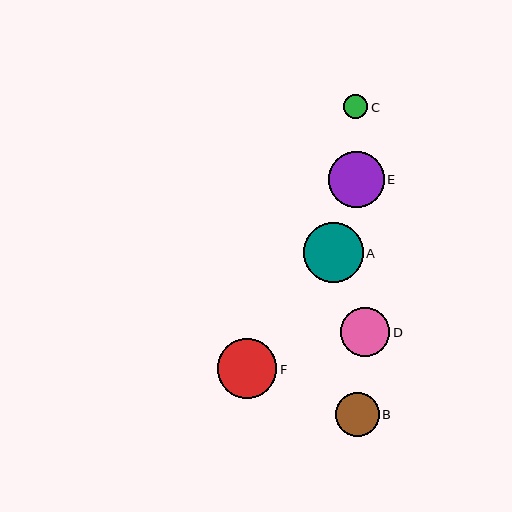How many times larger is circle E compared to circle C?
Circle E is approximately 2.3 times the size of circle C.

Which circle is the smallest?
Circle C is the smallest with a size of approximately 24 pixels.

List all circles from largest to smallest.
From largest to smallest: A, F, E, D, B, C.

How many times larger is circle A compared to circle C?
Circle A is approximately 2.5 times the size of circle C.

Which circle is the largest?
Circle A is the largest with a size of approximately 60 pixels.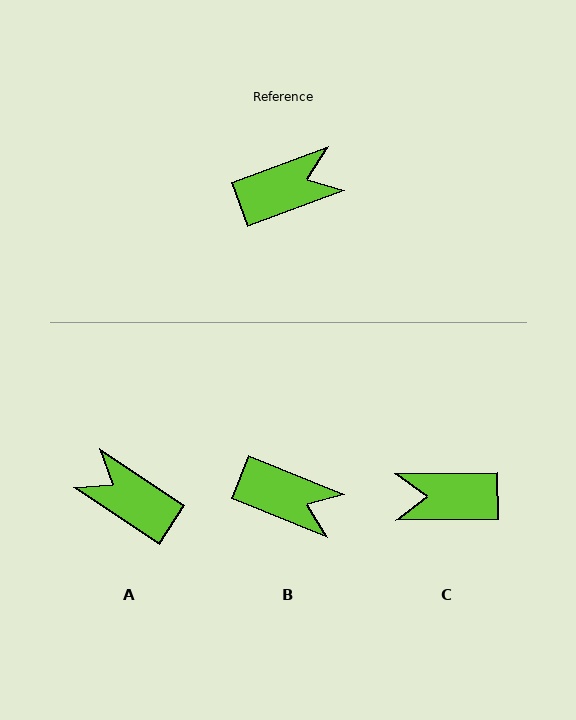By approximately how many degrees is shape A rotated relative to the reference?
Approximately 126 degrees counter-clockwise.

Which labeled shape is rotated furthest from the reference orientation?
C, about 160 degrees away.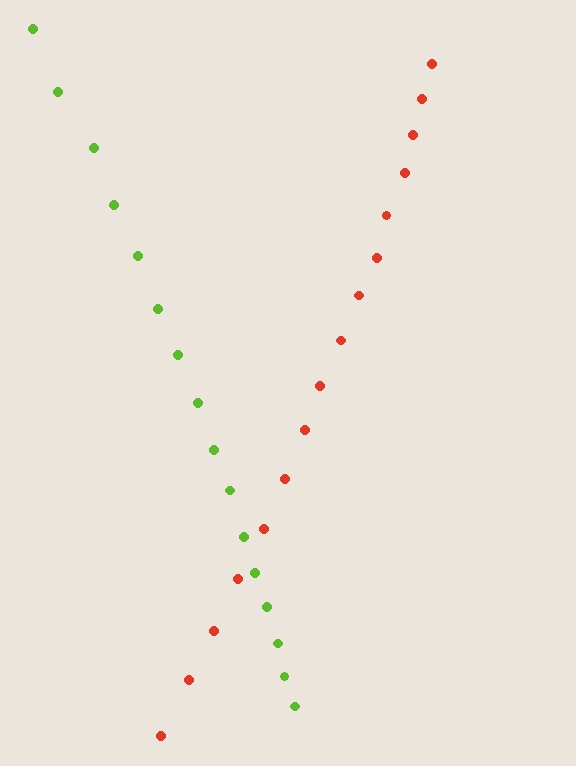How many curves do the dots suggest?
There are 2 distinct paths.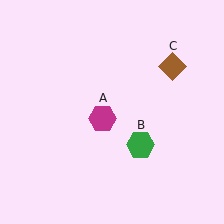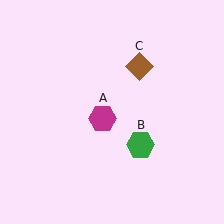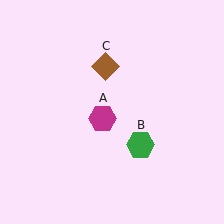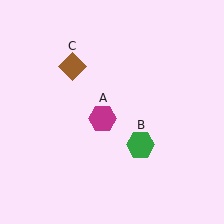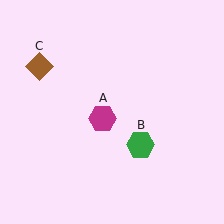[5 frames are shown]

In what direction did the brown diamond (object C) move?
The brown diamond (object C) moved left.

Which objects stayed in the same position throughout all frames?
Magenta hexagon (object A) and green hexagon (object B) remained stationary.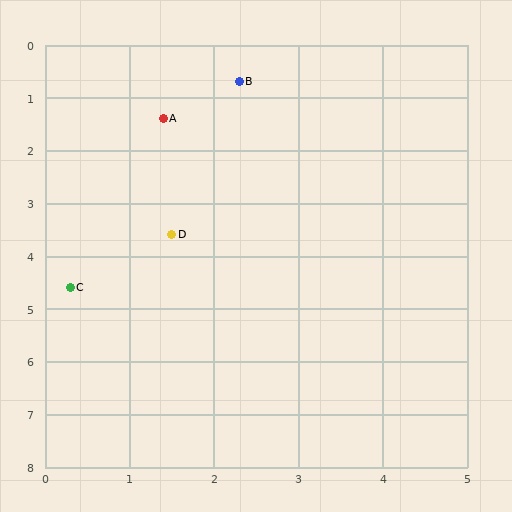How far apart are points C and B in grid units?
Points C and B are about 4.4 grid units apart.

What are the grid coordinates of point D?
Point D is at approximately (1.5, 3.6).